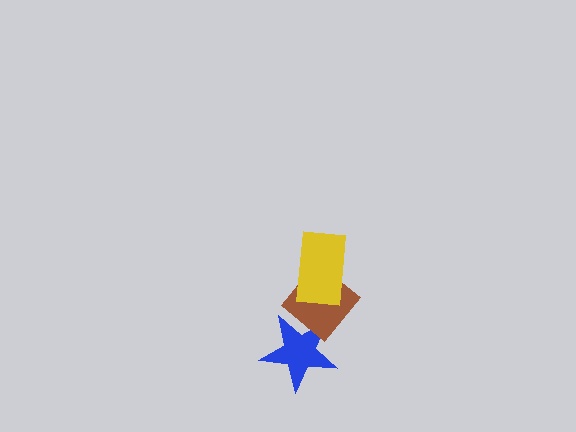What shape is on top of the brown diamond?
The yellow rectangle is on top of the brown diamond.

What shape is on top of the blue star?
The brown diamond is on top of the blue star.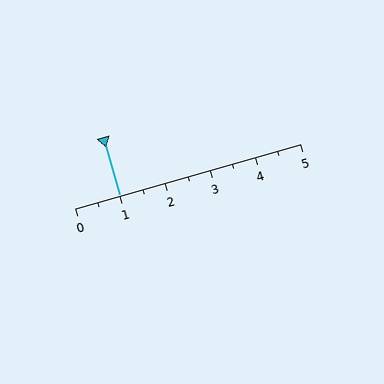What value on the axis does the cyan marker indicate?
The marker indicates approximately 1.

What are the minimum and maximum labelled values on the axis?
The axis runs from 0 to 5.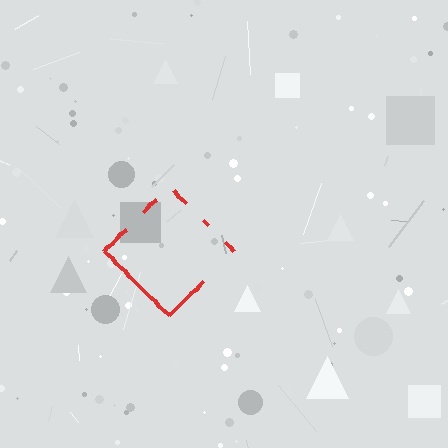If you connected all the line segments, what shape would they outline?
They would outline a diamond.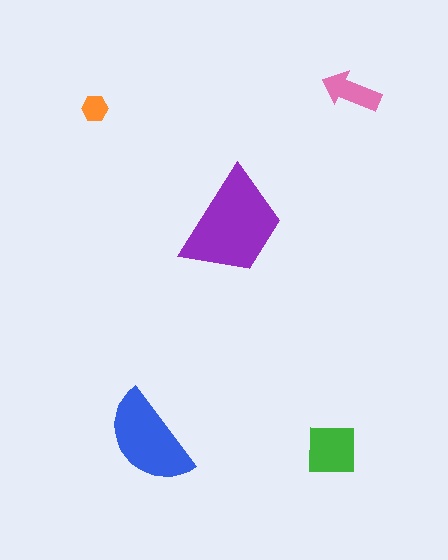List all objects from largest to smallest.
The purple trapezoid, the blue semicircle, the green square, the pink arrow, the orange hexagon.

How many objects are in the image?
There are 5 objects in the image.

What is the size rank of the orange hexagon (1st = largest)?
5th.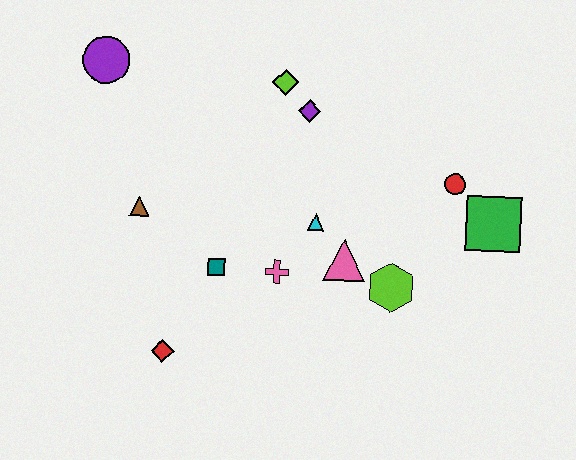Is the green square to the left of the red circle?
No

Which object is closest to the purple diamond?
The lime diamond is closest to the purple diamond.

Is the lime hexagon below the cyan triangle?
Yes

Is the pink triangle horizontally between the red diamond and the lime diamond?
No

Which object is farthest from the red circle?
The purple circle is farthest from the red circle.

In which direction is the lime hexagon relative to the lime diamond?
The lime hexagon is below the lime diamond.